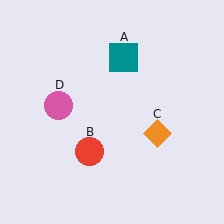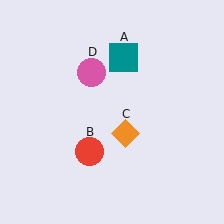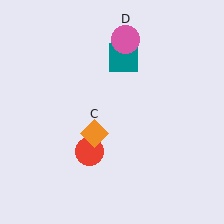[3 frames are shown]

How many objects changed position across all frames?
2 objects changed position: orange diamond (object C), pink circle (object D).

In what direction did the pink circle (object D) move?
The pink circle (object D) moved up and to the right.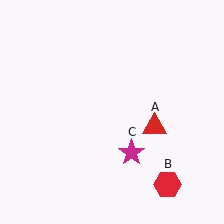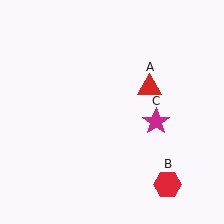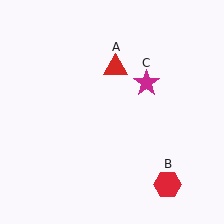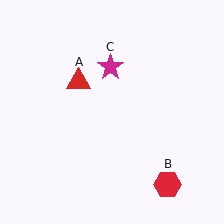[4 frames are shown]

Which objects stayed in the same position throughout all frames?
Red hexagon (object B) remained stationary.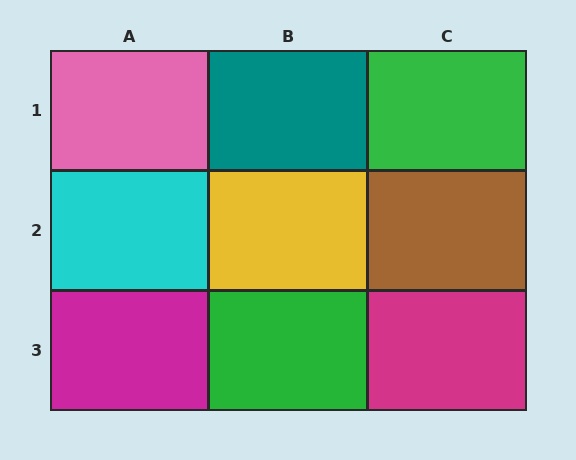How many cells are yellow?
1 cell is yellow.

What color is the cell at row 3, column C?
Magenta.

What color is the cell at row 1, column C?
Green.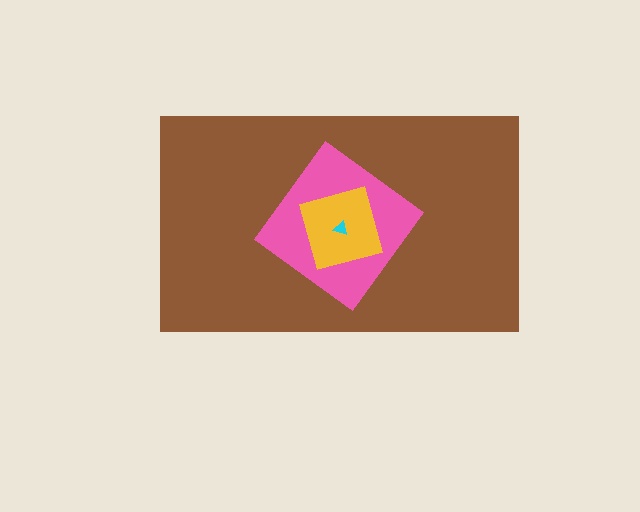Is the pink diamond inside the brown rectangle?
Yes.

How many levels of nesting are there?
4.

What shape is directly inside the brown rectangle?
The pink diamond.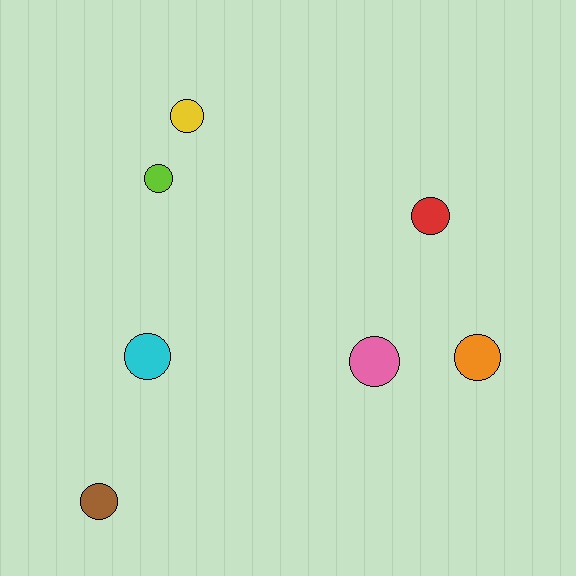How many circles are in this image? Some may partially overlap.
There are 7 circles.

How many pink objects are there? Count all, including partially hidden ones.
There is 1 pink object.